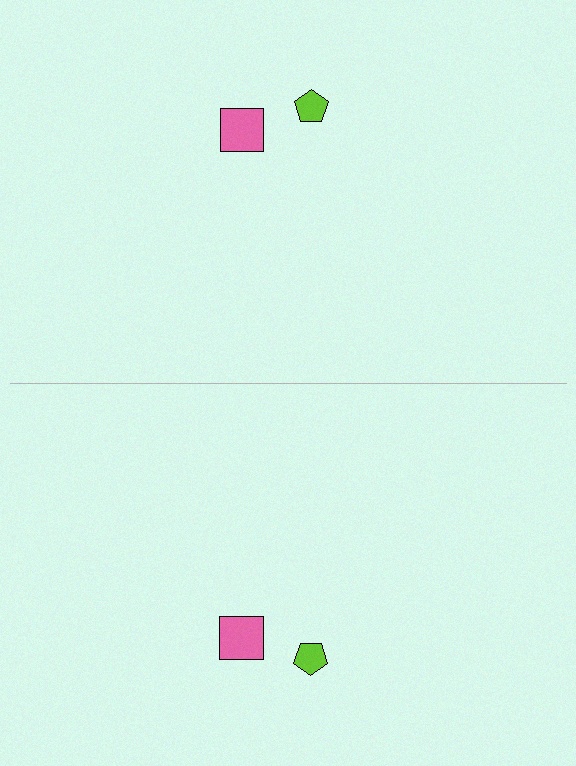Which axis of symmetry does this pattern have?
The pattern has a horizontal axis of symmetry running through the center of the image.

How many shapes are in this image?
There are 4 shapes in this image.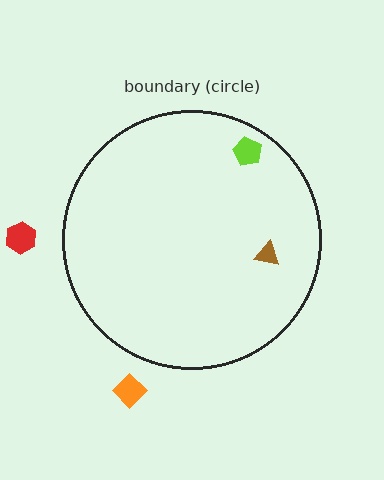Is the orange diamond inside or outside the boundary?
Outside.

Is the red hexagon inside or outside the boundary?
Outside.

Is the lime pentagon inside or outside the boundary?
Inside.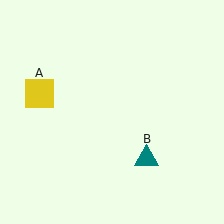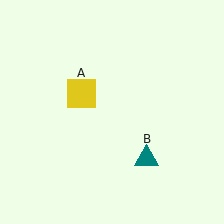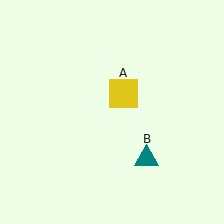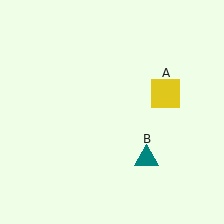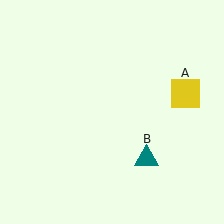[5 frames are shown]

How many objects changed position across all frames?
1 object changed position: yellow square (object A).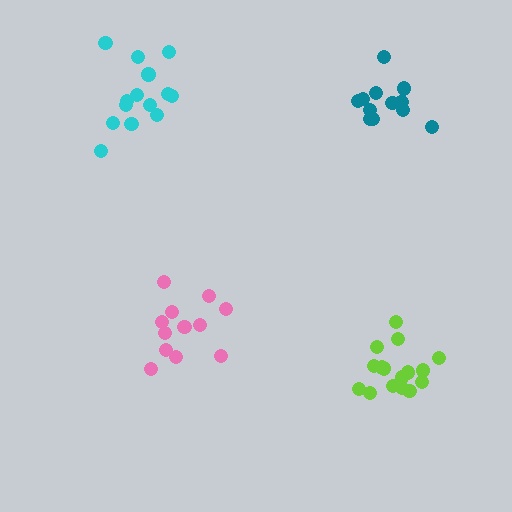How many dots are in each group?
Group 1: 12 dots, Group 2: 14 dots, Group 3: 16 dots, Group 4: 12 dots (54 total).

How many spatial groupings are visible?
There are 4 spatial groupings.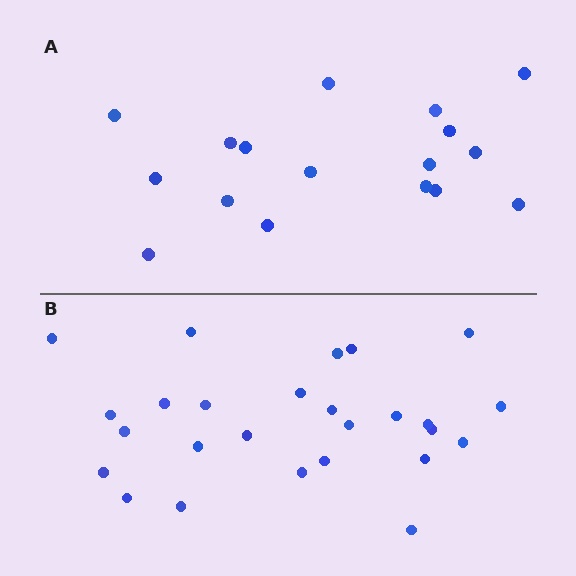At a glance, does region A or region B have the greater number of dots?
Region B (the bottom region) has more dots.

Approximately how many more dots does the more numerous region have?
Region B has roughly 8 or so more dots than region A.